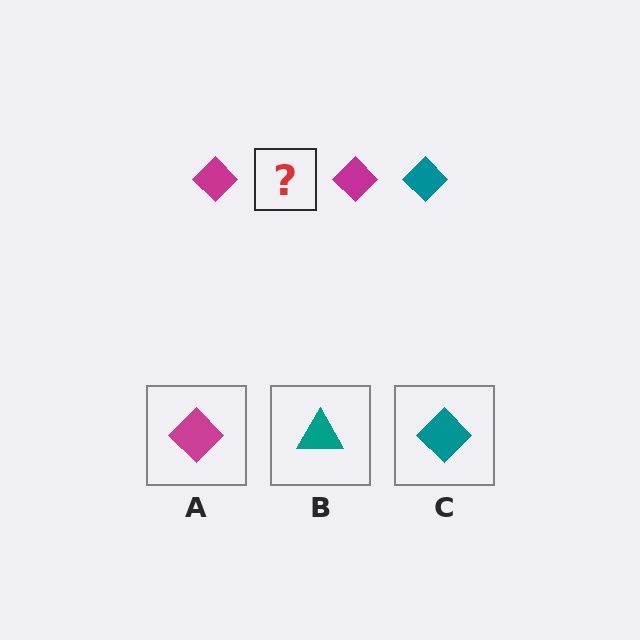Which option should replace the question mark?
Option C.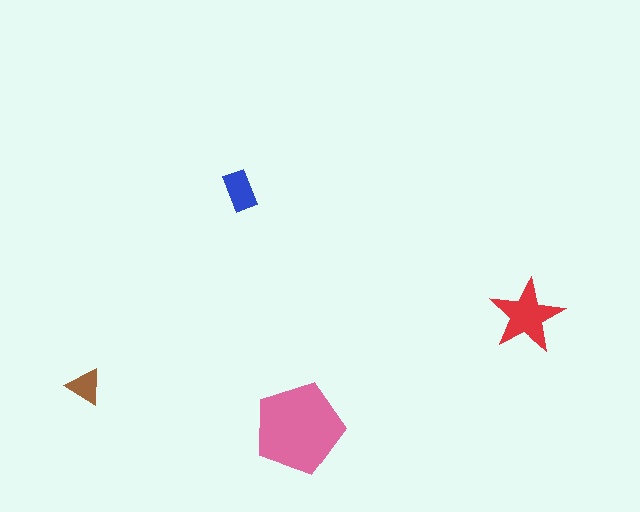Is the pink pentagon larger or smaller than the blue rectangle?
Larger.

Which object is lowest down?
The pink pentagon is bottommost.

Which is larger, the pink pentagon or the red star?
The pink pentagon.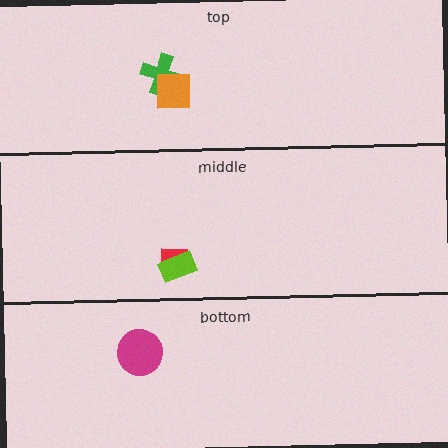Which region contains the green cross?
The top region.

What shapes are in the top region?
The green cross, the orange square.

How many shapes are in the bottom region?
1.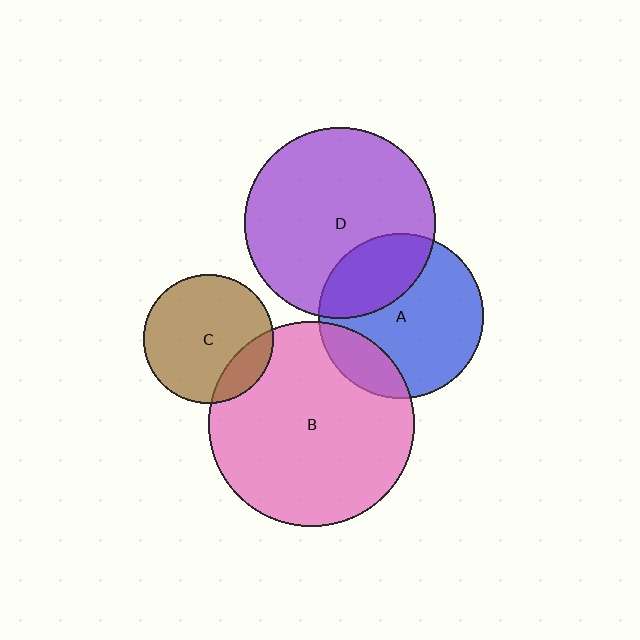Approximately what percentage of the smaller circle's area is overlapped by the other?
Approximately 30%.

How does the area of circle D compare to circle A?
Approximately 1.3 times.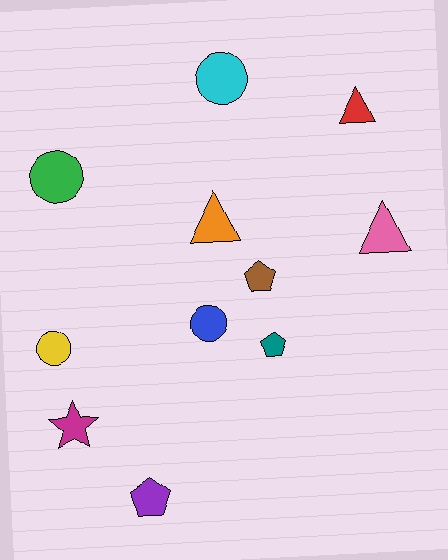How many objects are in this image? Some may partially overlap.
There are 11 objects.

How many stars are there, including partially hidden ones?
There is 1 star.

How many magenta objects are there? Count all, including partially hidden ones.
There is 1 magenta object.